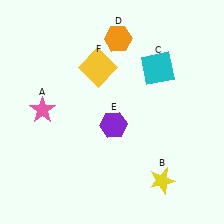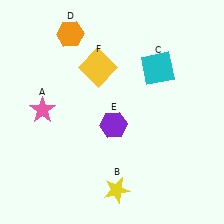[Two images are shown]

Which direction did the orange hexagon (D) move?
The orange hexagon (D) moved left.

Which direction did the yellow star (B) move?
The yellow star (B) moved left.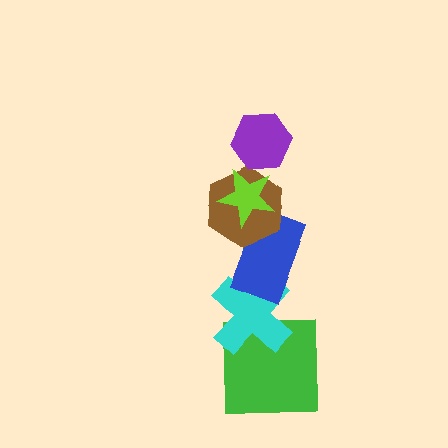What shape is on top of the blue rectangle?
The brown hexagon is on top of the blue rectangle.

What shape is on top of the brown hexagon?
The lime star is on top of the brown hexagon.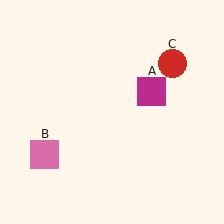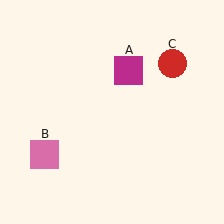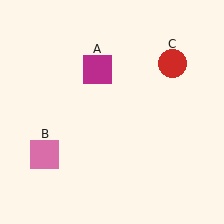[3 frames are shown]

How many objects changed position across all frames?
1 object changed position: magenta square (object A).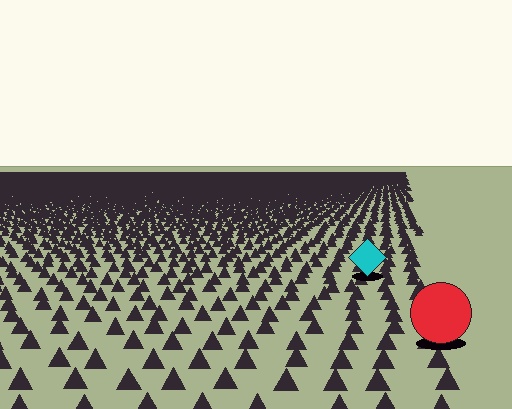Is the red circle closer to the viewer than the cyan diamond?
Yes. The red circle is closer — you can tell from the texture gradient: the ground texture is coarser near it.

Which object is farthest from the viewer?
The cyan diamond is farthest from the viewer. It appears smaller and the ground texture around it is denser.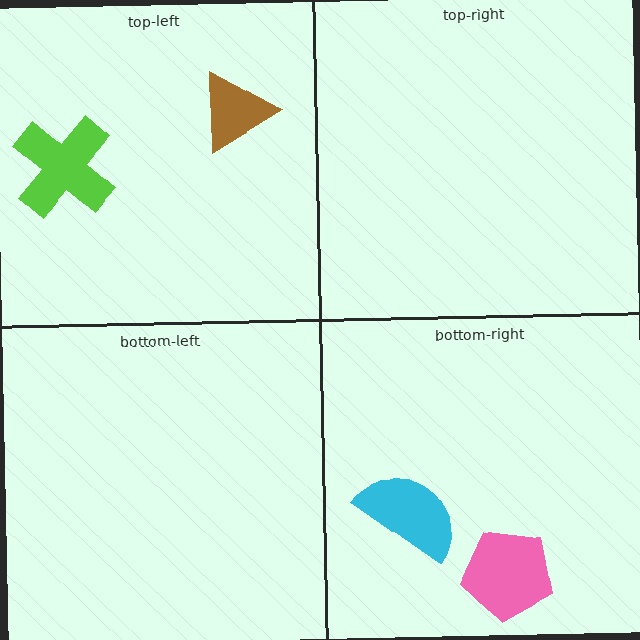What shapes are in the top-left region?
The lime cross, the brown triangle.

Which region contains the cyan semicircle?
The bottom-right region.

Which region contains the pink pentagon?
The bottom-right region.